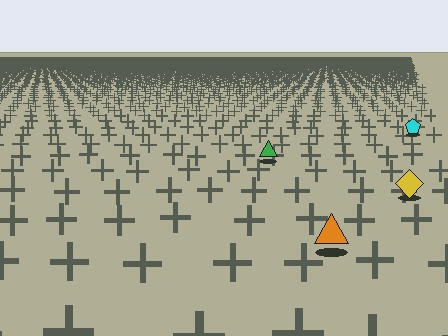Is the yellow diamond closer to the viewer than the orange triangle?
No. The orange triangle is closer — you can tell from the texture gradient: the ground texture is coarser near it.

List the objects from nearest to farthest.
From nearest to farthest: the orange triangle, the yellow diamond, the green triangle, the cyan pentagon.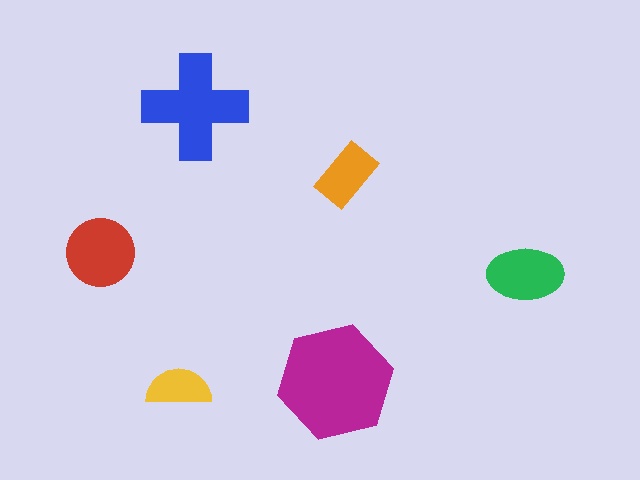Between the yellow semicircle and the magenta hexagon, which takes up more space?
The magenta hexagon.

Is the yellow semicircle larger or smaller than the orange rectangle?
Smaller.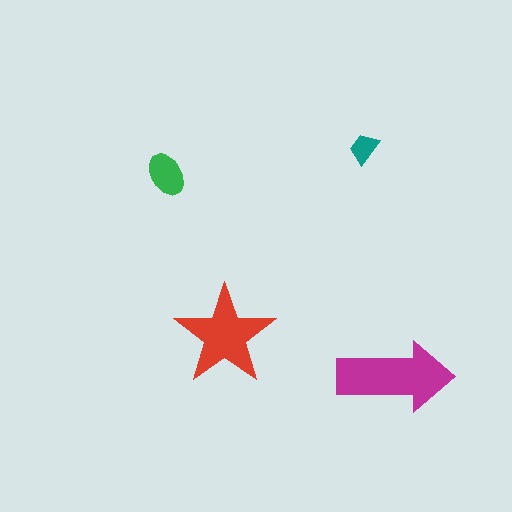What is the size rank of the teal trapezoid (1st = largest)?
4th.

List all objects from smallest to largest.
The teal trapezoid, the green ellipse, the red star, the magenta arrow.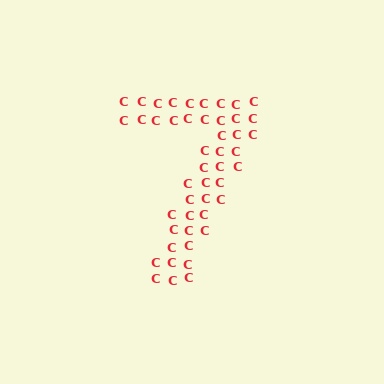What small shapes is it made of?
It is made of small letter C's.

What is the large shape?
The large shape is the digit 7.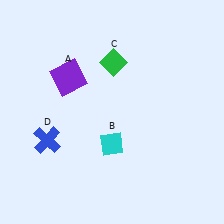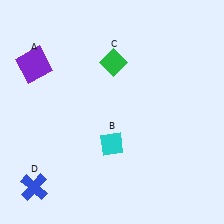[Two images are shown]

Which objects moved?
The objects that moved are: the purple square (A), the blue cross (D).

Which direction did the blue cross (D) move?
The blue cross (D) moved down.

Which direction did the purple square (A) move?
The purple square (A) moved left.